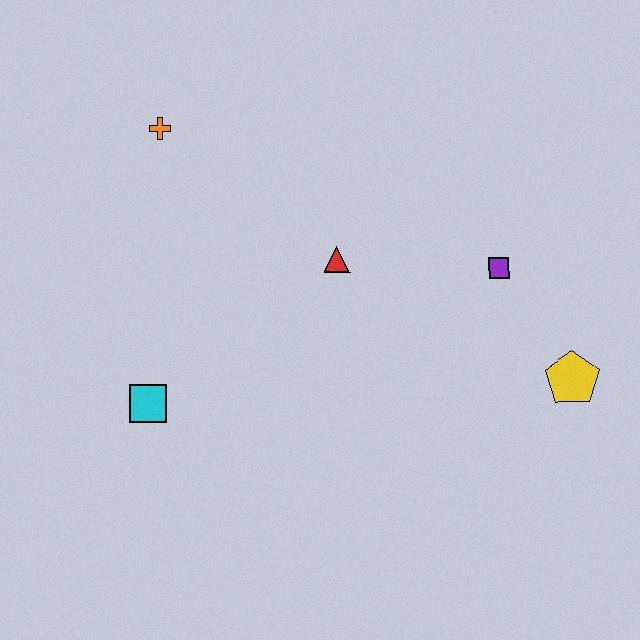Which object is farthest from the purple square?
The cyan square is farthest from the purple square.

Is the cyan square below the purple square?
Yes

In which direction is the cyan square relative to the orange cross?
The cyan square is below the orange cross.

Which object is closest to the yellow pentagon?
The purple square is closest to the yellow pentagon.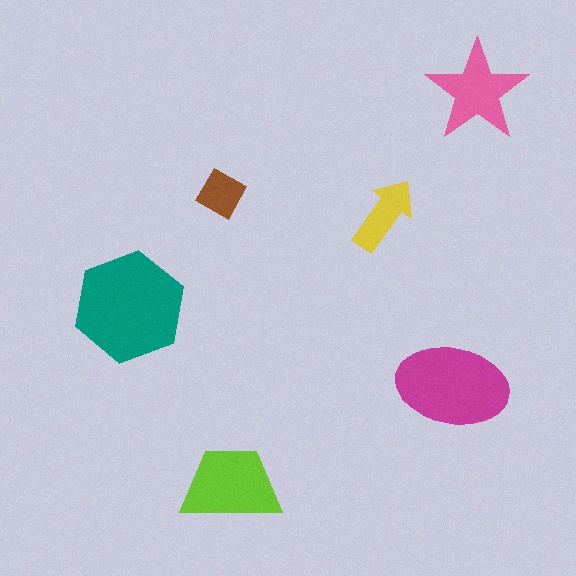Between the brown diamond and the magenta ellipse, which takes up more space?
The magenta ellipse.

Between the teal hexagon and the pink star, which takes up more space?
The teal hexagon.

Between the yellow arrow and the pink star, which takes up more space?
The pink star.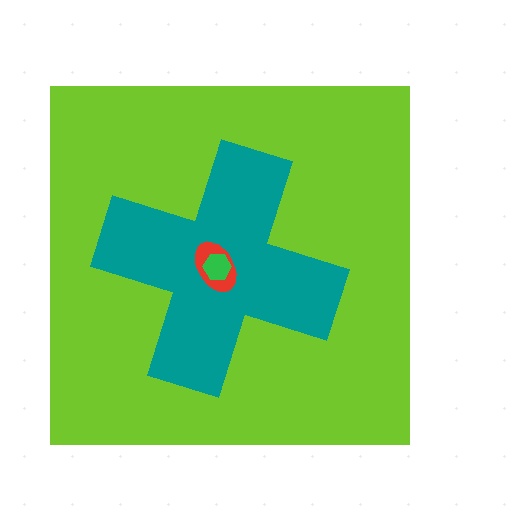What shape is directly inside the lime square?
The teal cross.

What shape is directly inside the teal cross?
The red ellipse.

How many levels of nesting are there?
4.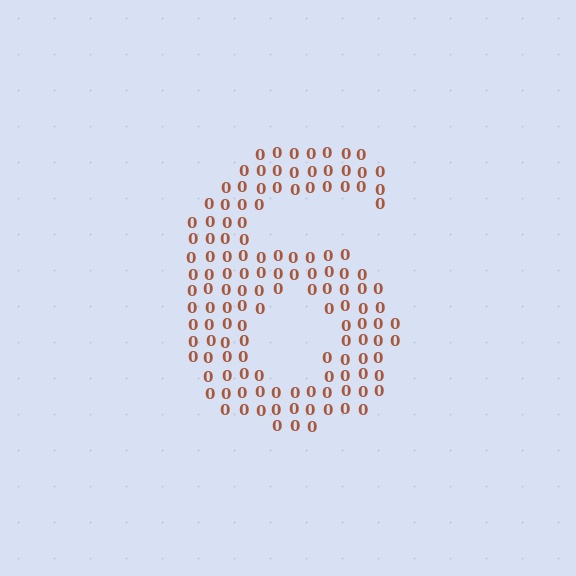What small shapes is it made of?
It is made of small digit 0's.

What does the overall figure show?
The overall figure shows the digit 6.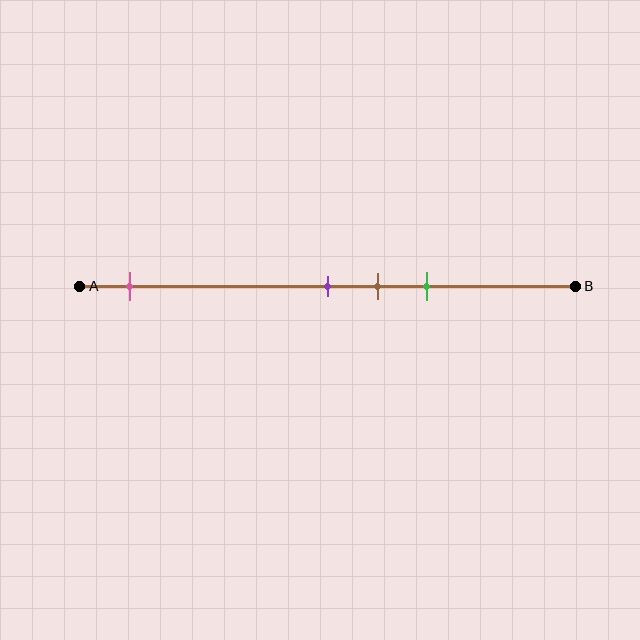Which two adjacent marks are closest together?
The purple and brown marks are the closest adjacent pair.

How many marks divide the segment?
There are 4 marks dividing the segment.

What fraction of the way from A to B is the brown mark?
The brown mark is approximately 60% (0.6) of the way from A to B.